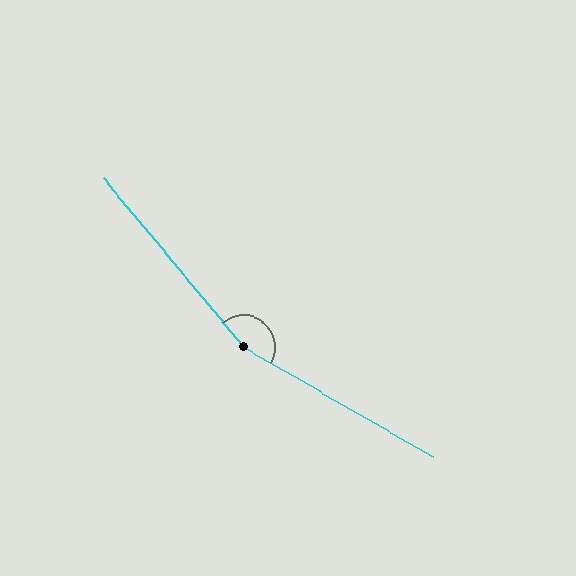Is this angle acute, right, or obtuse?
It is obtuse.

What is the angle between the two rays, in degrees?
Approximately 160 degrees.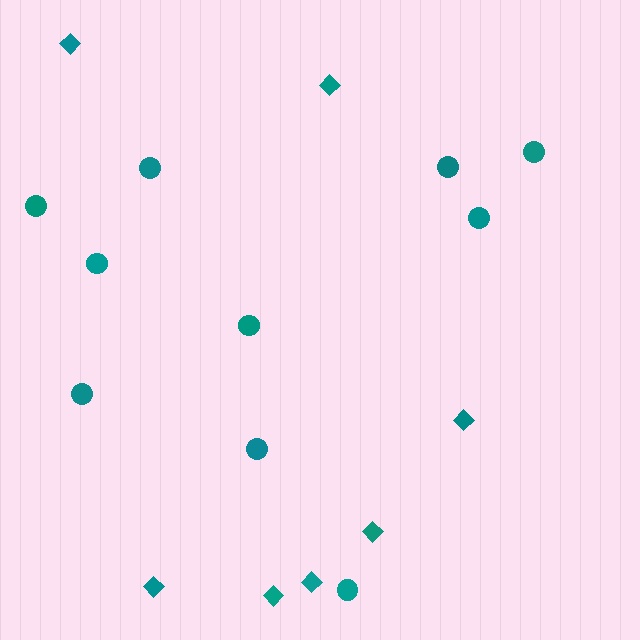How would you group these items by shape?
There are 2 groups: one group of diamonds (7) and one group of circles (10).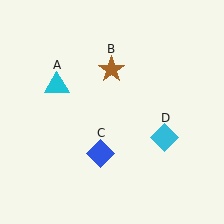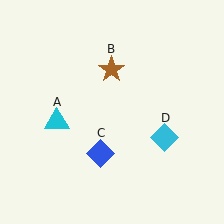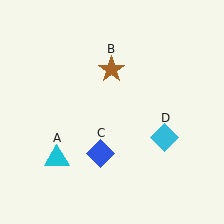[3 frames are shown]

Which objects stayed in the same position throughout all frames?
Brown star (object B) and blue diamond (object C) and cyan diamond (object D) remained stationary.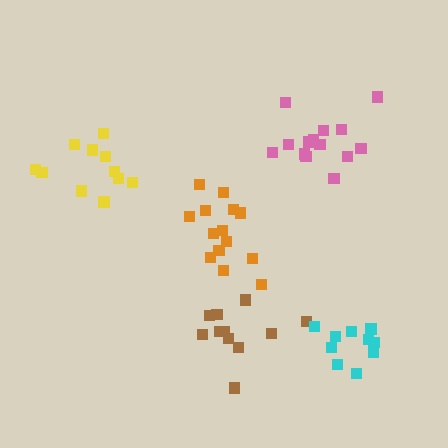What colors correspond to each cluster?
The clusters are colored: brown, yellow, orange, pink, cyan.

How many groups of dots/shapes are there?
There are 5 groups.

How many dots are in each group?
Group 1: 11 dots, Group 2: 11 dots, Group 3: 14 dots, Group 4: 14 dots, Group 5: 11 dots (61 total).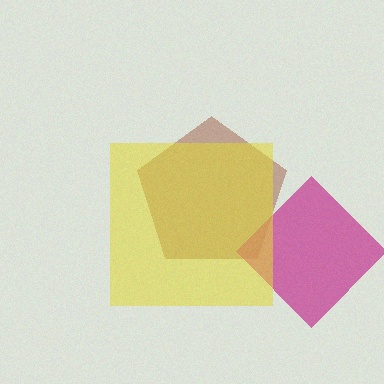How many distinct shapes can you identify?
There are 3 distinct shapes: a brown pentagon, a magenta diamond, a yellow square.